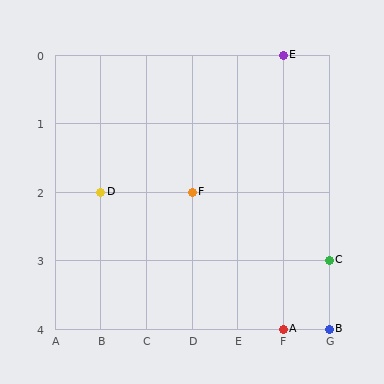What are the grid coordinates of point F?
Point F is at grid coordinates (D, 2).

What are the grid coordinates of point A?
Point A is at grid coordinates (F, 4).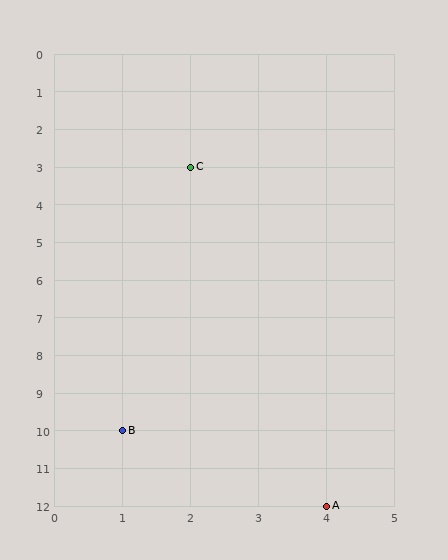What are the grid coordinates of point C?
Point C is at grid coordinates (2, 3).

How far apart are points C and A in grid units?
Points C and A are 2 columns and 9 rows apart (about 9.2 grid units diagonally).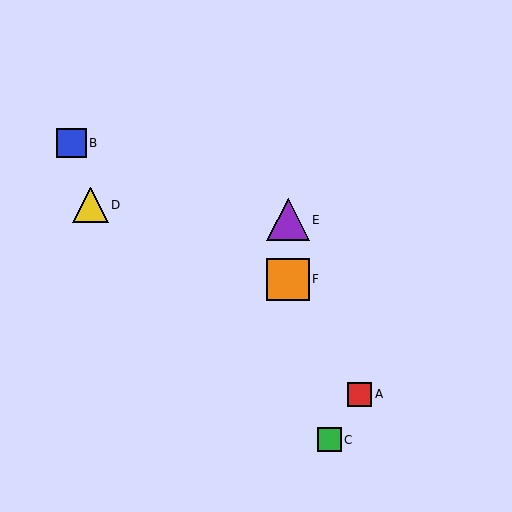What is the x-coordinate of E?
Object E is at x≈288.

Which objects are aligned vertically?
Objects E, F are aligned vertically.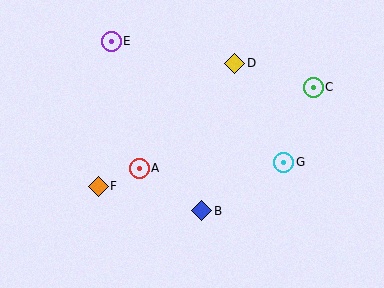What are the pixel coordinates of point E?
Point E is at (111, 41).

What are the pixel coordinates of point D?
Point D is at (235, 63).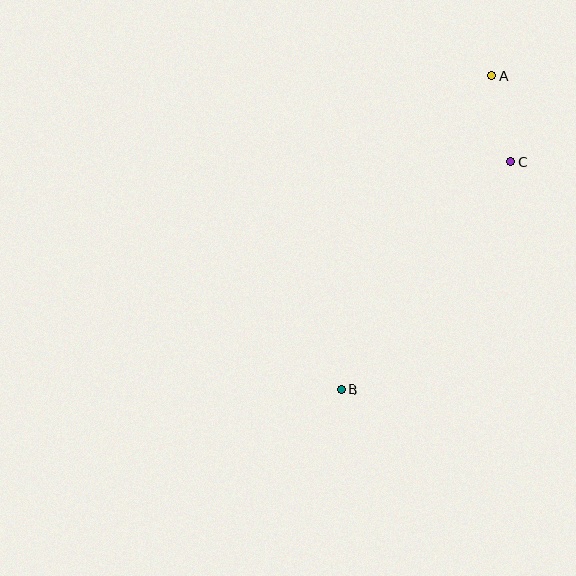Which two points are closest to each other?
Points A and C are closest to each other.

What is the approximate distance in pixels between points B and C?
The distance between B and C is approximately 284 pixels.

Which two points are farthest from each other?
Points A and B are farthest from each other.